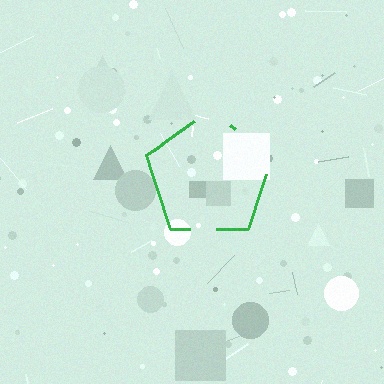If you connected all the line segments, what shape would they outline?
They would outline a pentagon.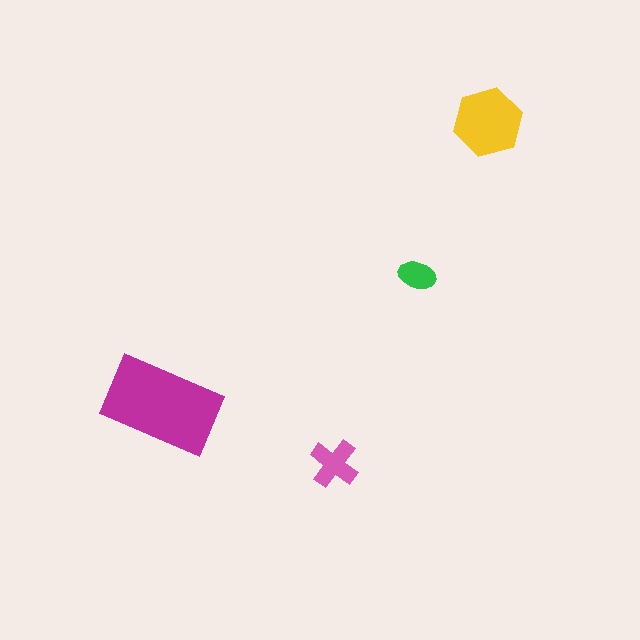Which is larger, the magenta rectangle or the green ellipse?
The magenta rectangle.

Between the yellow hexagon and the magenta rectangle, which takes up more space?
The magenta rectangle.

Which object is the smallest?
The green ellipse.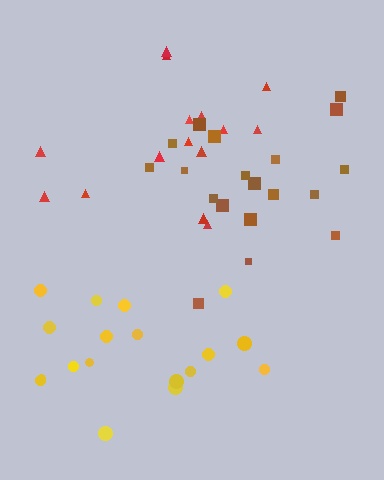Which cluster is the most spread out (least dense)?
Red.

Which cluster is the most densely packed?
Brown.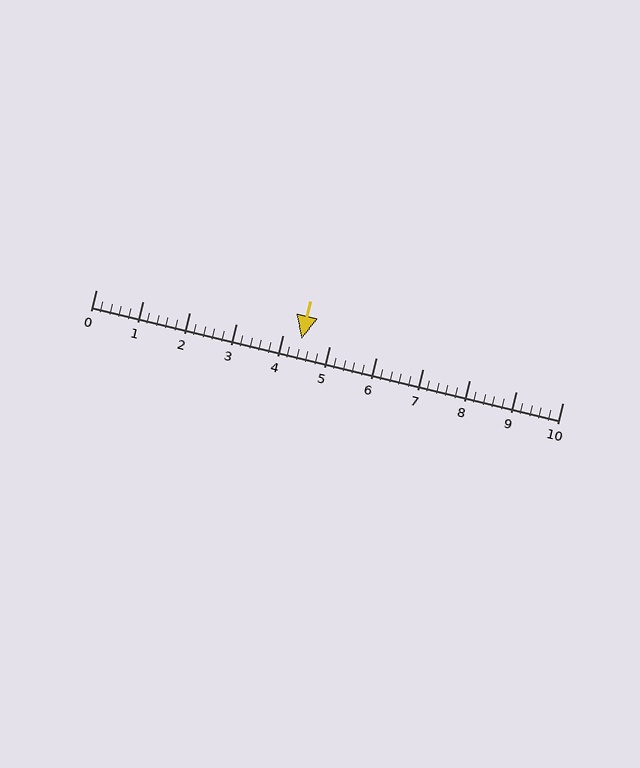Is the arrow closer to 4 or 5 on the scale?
The arrow is closer to 4.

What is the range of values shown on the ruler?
The ruler shows values from 0 to 10.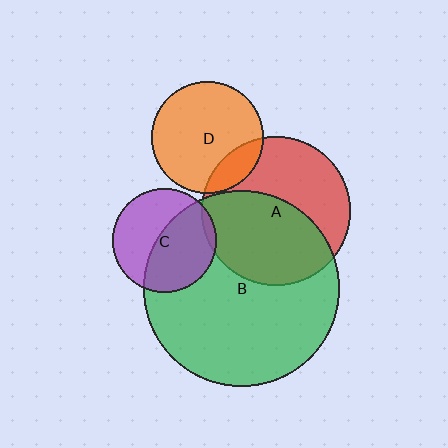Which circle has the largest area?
Circle B (green).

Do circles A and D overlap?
Yes.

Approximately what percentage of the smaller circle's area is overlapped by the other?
Approximately 15%.